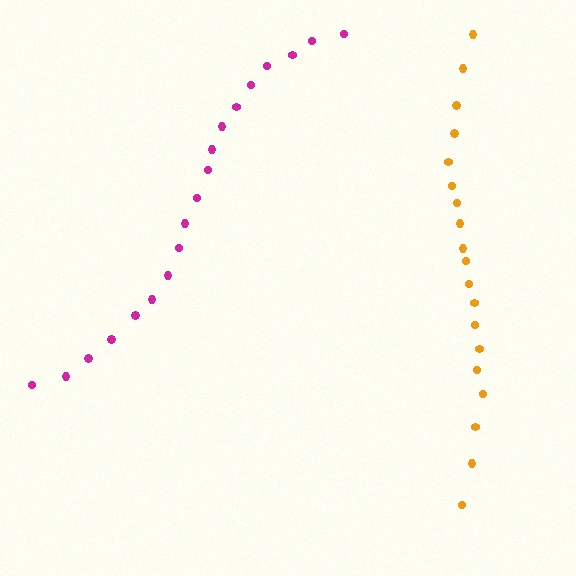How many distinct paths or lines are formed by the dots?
There are 2 distinct paths.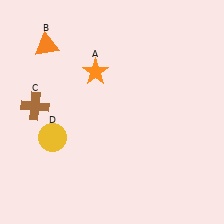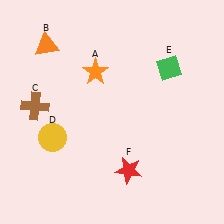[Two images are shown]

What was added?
A green diamond (E), a red star (F) were added in Image 2.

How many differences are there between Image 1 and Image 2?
There are 2 differences between the two images.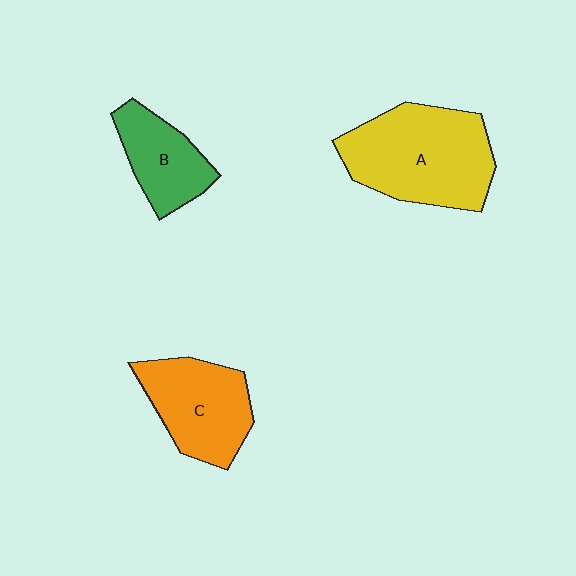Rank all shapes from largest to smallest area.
From largest to smallest: A (yellow), C (orange), B (green).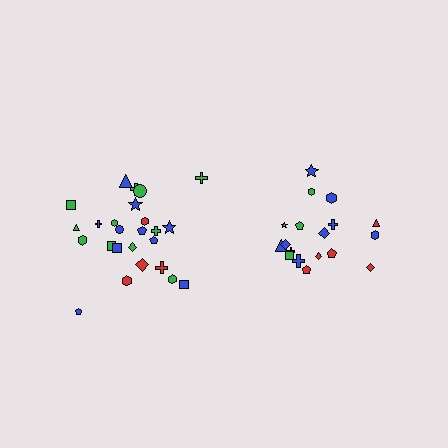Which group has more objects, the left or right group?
The left group.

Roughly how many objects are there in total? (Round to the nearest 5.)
Roughly 45 objects in total.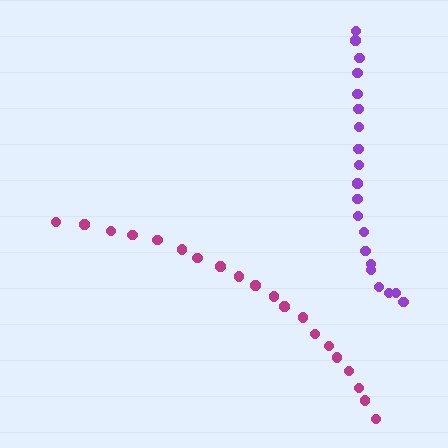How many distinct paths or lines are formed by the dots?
There are 2 distinct paths.